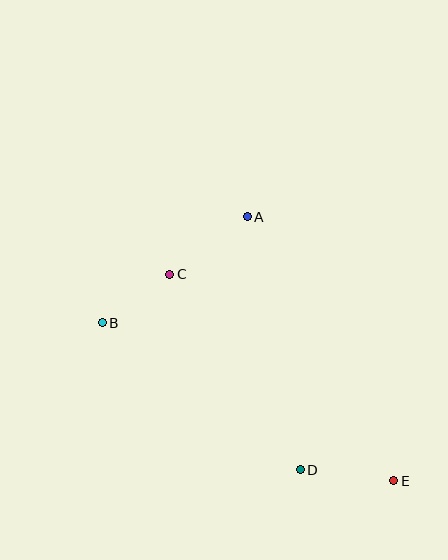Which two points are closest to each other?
Points B and C are closest to each other.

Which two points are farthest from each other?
Points B and E are farthest from each other.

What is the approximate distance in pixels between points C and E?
The distance between C and E is approximately 305 pixels.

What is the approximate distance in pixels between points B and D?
The distance between B and D is approximately 247 pixels.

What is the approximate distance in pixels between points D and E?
The distance between D and E is approximately 94 pixels.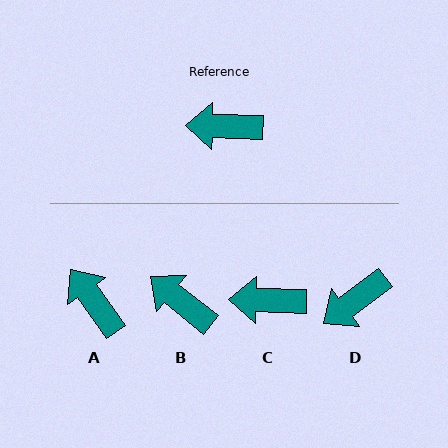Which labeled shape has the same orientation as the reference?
C.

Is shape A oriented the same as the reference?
No, it is off by about 53 degrees.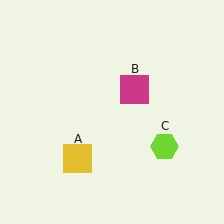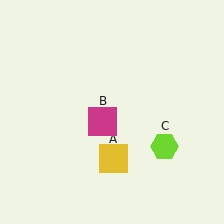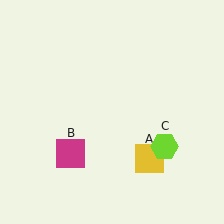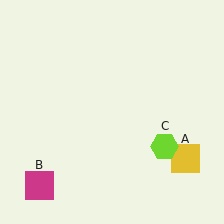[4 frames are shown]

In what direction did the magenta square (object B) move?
The magenta square (object B) moved down and to the left.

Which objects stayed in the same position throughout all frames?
Lime hexagon (object C) remained stationary.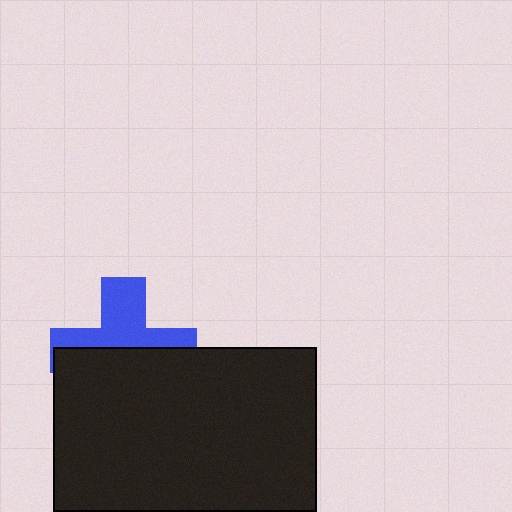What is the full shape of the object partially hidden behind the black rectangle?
The partially hidden object is a blue cross.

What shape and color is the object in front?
The object in front is a black rectangle.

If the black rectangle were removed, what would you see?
You would see the complete blue cross.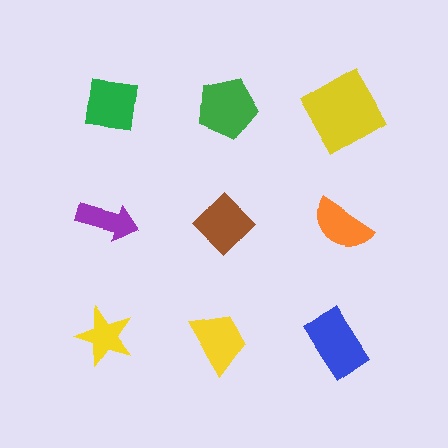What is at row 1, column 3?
A yellow diamond.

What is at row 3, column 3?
A blue rectangle.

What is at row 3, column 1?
A yellow star.